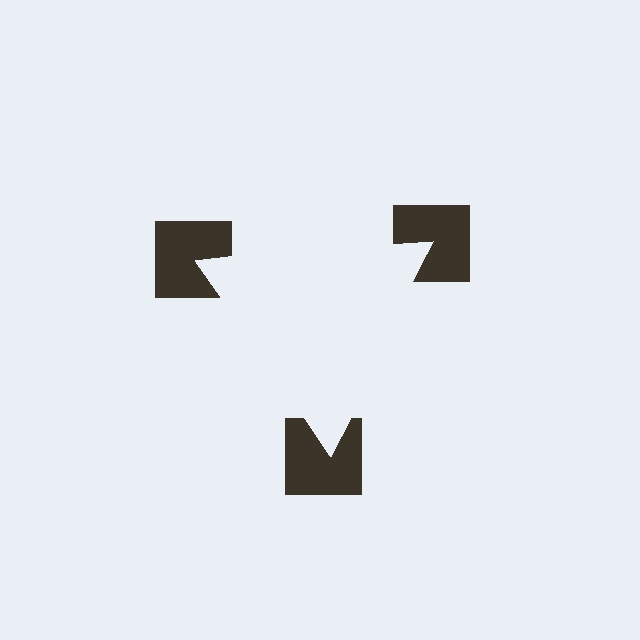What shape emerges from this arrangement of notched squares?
An illusory triangle — its edges are inferred from the aligned wedge cuts in the notched squares, not physically drawn.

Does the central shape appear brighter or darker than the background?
It typically appears slightly brighter than the background, even though no actual brightness change is drawn.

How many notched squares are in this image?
There are 3 — one at each vertex of the illusory triangle.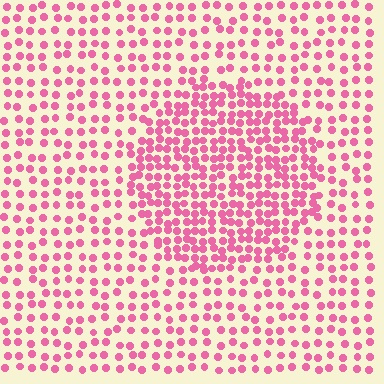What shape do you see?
I see a circle.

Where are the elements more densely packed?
The elements are more densely packed inside the circle boundary.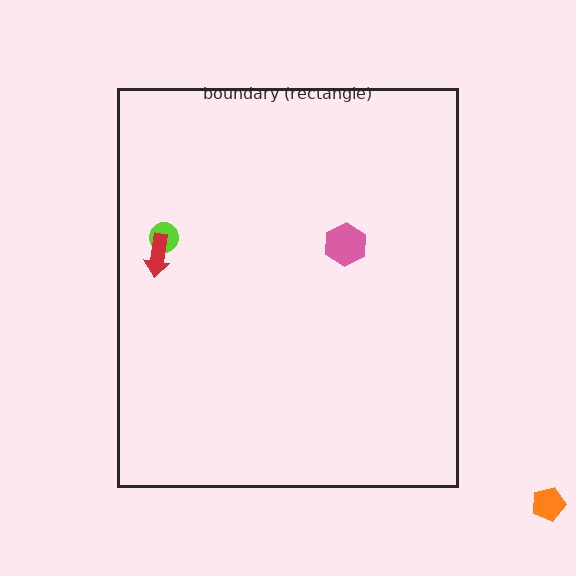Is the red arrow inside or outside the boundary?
Inside.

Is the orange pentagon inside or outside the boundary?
Outside.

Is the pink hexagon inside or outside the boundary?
Inside.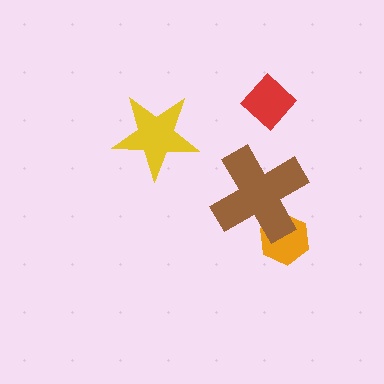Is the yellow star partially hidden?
No, no other shape covers it.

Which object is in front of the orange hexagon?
The brown cross is in front of the orange hexagon.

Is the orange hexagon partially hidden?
Yes, it is partially covered by another shape.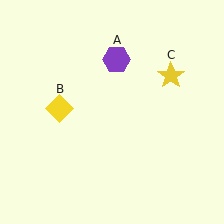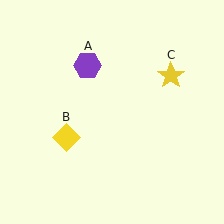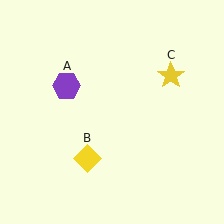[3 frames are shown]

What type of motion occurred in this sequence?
The purple hexagon (object A), yellow diamond (object B) rotated counterclockwise around the center of the scene.